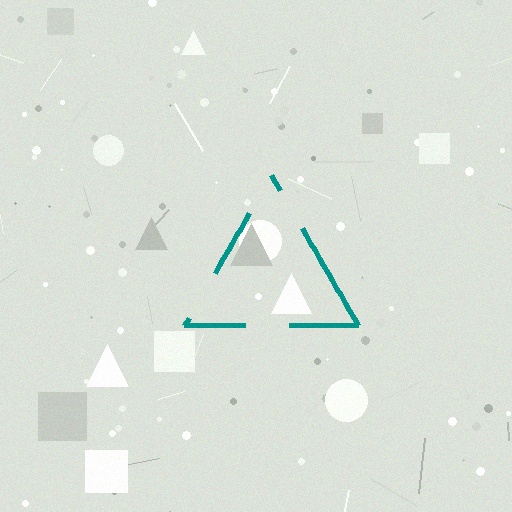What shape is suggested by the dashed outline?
The dashed outline suggests a triangle.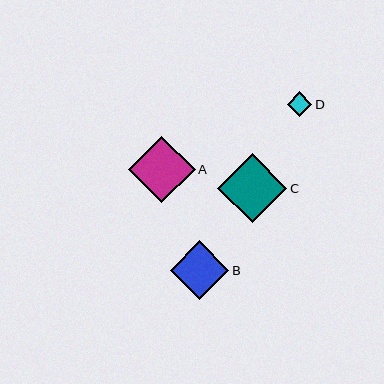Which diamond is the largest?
Diamond C is the largest with a size of approximately 69 pixels.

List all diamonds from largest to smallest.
From largest to smallest: C, A, B, D.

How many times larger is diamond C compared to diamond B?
Diamond C is approximately 1.2 times the size of diamond B.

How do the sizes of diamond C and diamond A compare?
Diamond C and diamond A are approximately the same size.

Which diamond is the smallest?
Diamond D is the smallest with a size of approximately 25 pixels.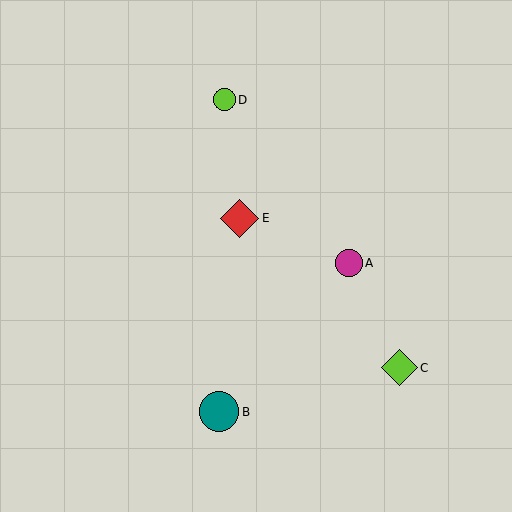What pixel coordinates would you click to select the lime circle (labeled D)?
Click at (224, 100) to select the lime circle D.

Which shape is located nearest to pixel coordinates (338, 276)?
The magenta circle (labeled A) at (349, 263) is nearest to that location.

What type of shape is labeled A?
Shape A is a magenta circle.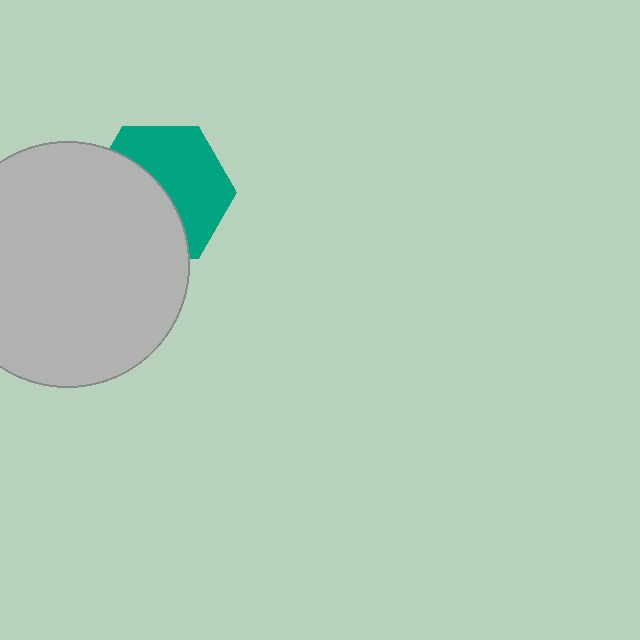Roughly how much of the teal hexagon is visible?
About half of it is visible (roughly 52%).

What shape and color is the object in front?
The object in front is a light gray circle.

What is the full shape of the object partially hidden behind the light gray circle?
The partially hidden object is a teal hexagon.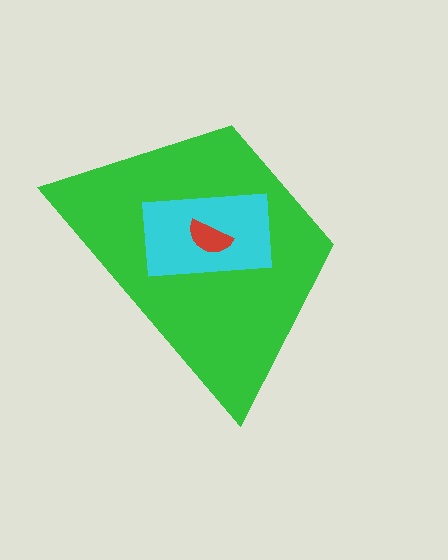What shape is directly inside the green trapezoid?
The cyan rectangle.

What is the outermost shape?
The green trapezoid.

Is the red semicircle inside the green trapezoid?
Yes.